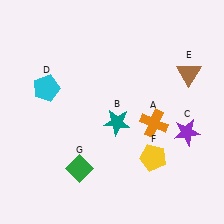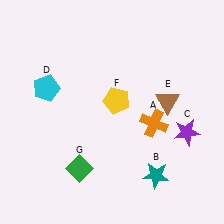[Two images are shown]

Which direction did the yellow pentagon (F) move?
The yellow pentagon (F) moved up.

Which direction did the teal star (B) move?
The teal star (B) moved down.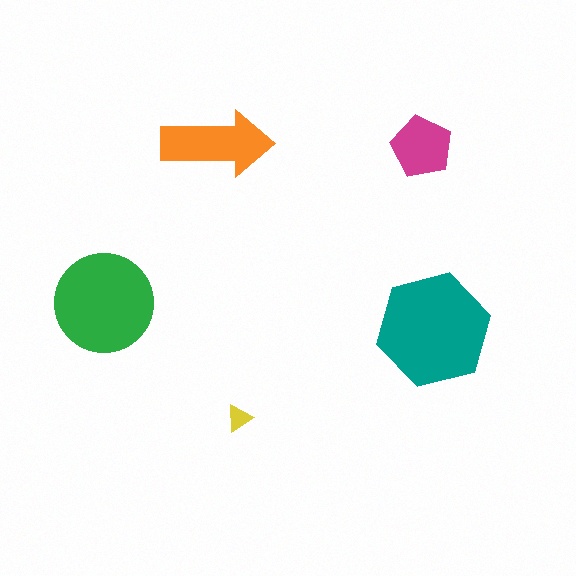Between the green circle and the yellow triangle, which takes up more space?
The green circle.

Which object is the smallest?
The yellow triangle.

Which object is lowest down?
The yellow triangle is bottommost.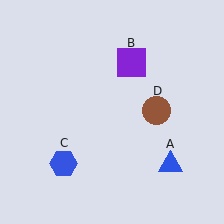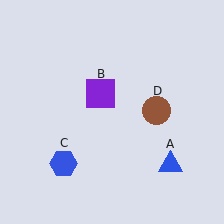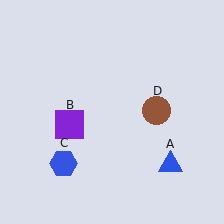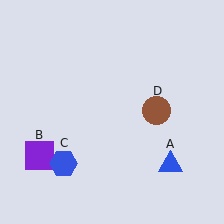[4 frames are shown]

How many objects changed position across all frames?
1 object changed position: purple square (object B).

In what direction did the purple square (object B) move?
The purple square (object B) moved down and to the left.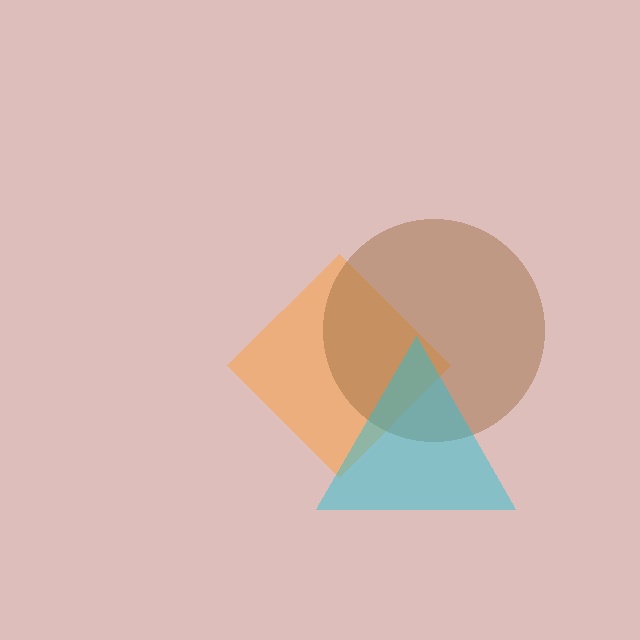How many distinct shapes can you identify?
There are 3 distinct shapes: an orange diamond, a brown circle, a cyan triangle.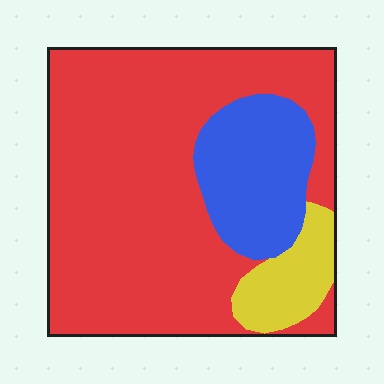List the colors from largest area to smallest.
From largest to smallest: red, blue, yellow.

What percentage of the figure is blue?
Blue takes up about one fifth (1/5) of the figure.